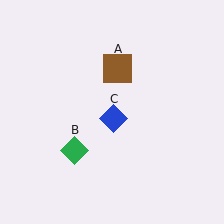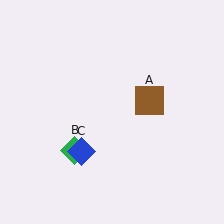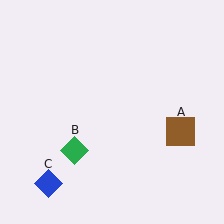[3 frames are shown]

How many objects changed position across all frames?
2 objects changed position: brown square (object A), blue diamond (object C).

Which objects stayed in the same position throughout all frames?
Green diamond (object B) remained stationary.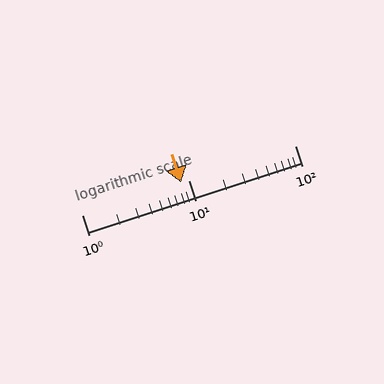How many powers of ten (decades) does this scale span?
The scale spans 2 decades, from 1 to 100.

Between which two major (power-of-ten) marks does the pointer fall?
The pointer is between 1 and 10.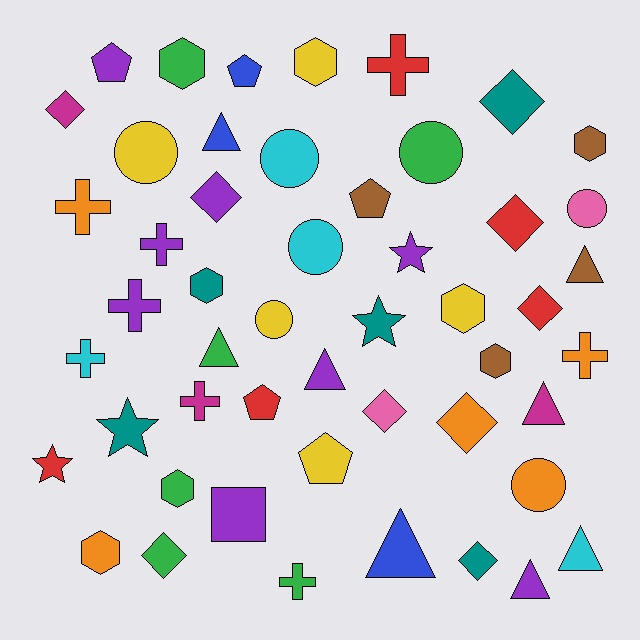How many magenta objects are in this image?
There are 3 magenta objects.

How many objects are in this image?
There are 50 objects.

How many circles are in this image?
There are 7 circles.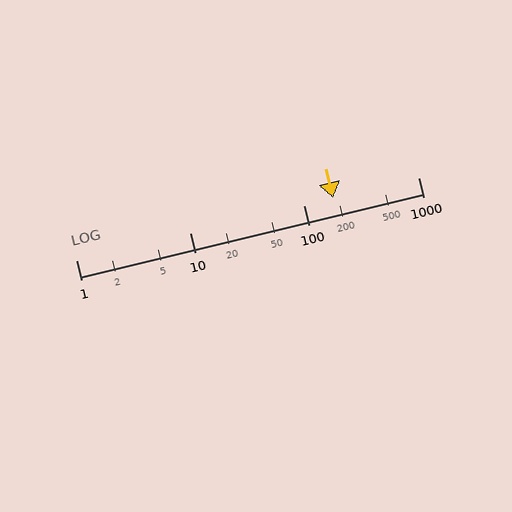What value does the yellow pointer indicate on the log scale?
The pointer indicates approximately 180.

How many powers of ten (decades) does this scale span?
The scale spans 3 decades, from 1 to 1000.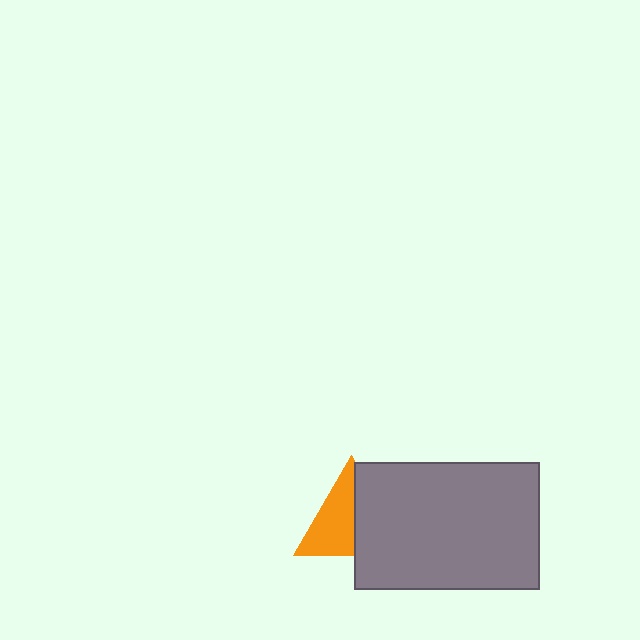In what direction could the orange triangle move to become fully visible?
The orange triangle could move left. That would shift it out from behind the gray rectangle entirely.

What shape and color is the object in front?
The object in front is a gray rectangle.